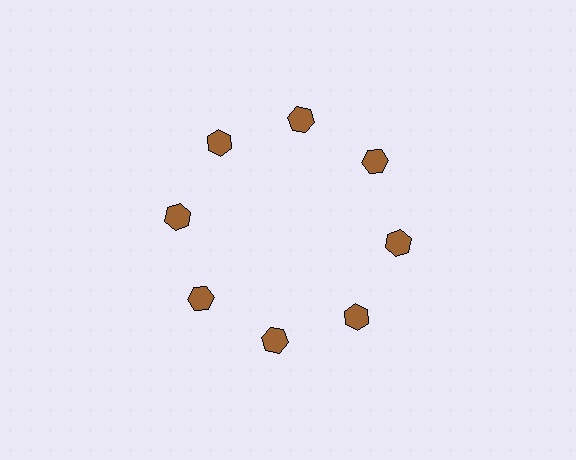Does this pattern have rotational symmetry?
Yes, this pattern has 8-fold rotational symmetry. It looks the same after rotating 45 degrees around the center.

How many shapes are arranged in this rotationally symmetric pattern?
There are 8 shapes, arranged in 8 groups of 1.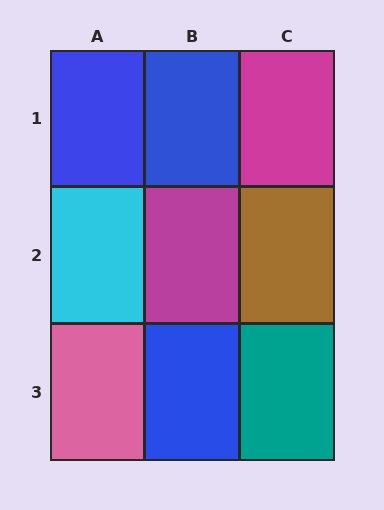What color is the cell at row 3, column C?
Teal.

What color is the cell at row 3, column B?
Blue.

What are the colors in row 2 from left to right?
Cyan, magenta, brown.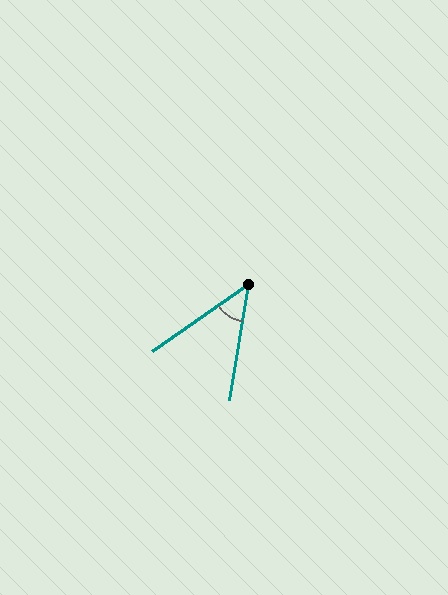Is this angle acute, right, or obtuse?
It is acute.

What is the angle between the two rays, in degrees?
Approximately 46 degrees.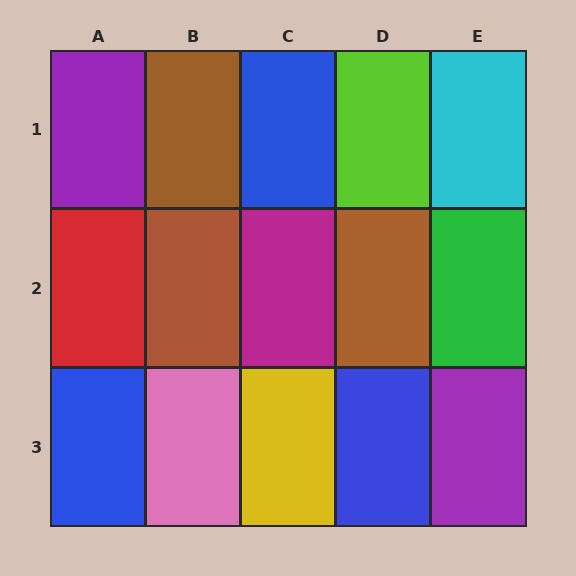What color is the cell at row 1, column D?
Lime.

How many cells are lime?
1 cell is lime.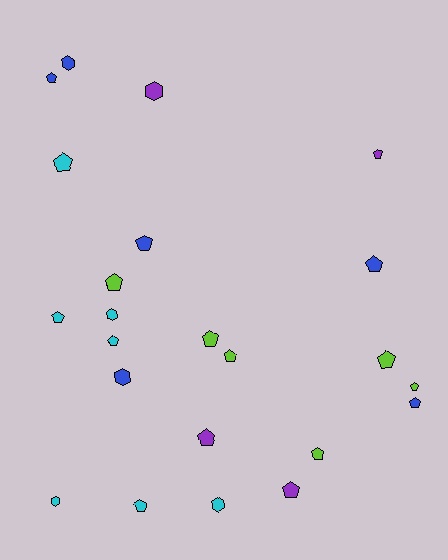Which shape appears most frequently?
Pentagon, with 17 objects.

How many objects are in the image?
There are 23 objects.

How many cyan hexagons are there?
There are 3 cyan hexagons.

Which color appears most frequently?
Cyan, with 7 objects.